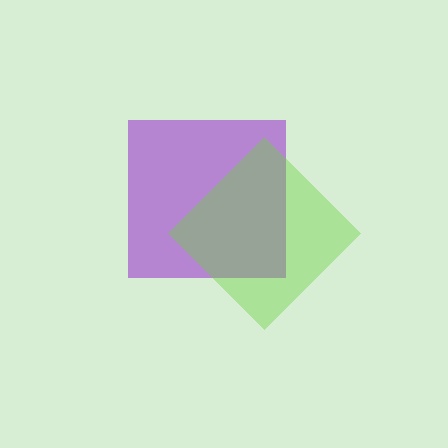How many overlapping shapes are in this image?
There are 2 overlapping shapes in the image.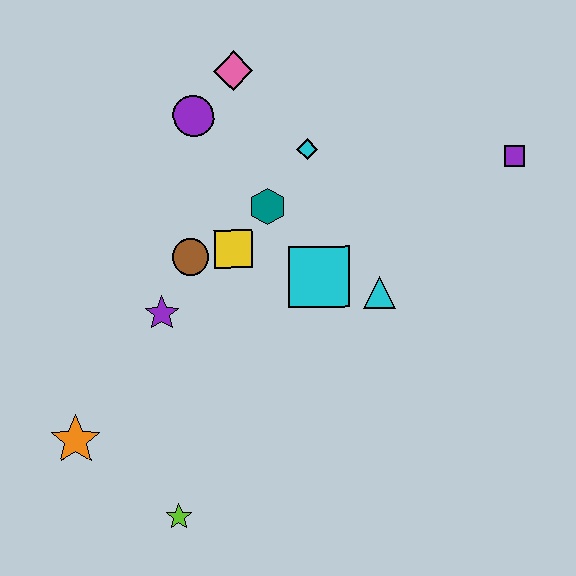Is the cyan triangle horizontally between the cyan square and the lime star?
No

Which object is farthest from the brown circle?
The purple square is farthest from the brown circle.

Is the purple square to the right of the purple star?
Yes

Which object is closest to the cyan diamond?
The teal hexagon is closest to the cyan diamond.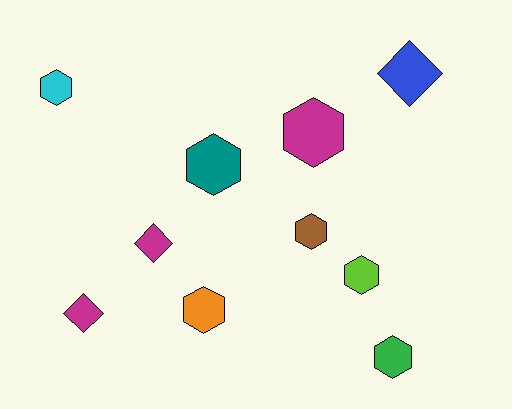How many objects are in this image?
There are 10 objects.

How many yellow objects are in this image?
There are no yellow objects.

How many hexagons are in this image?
There are 7 hexagons.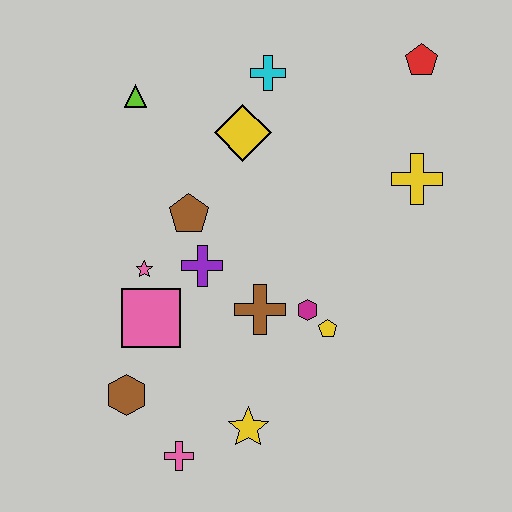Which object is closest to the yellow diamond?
The cyan cross is closest to the yellow diamond.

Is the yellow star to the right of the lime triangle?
Yes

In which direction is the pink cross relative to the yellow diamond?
The pink cross is below the yellow diamond.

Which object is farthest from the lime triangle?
The pink cross is farthest from the lime triangle.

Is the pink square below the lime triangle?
Yes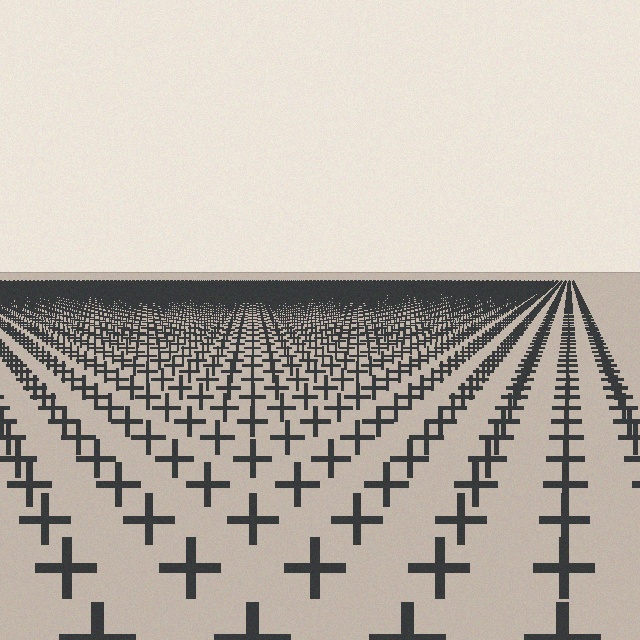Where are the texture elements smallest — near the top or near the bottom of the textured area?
Near the top.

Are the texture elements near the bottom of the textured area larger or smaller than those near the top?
Larger. Near the bottom, elements are closer to the viewer and appear at a bigger on-screen size.